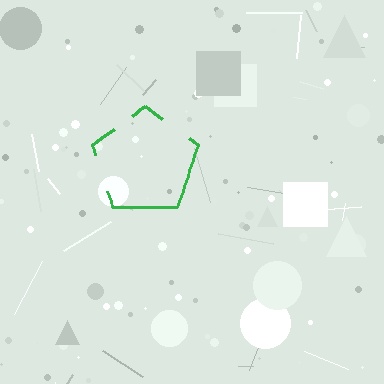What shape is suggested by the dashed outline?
The dashed outline suggests a pentagon.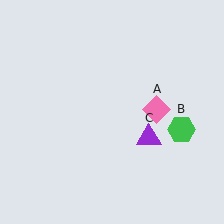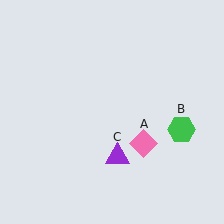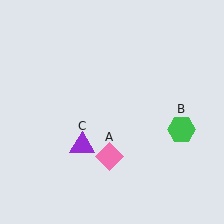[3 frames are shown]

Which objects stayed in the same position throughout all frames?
Green hexagon (object B) remained stationary.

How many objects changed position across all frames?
2 objects changed position: pink diamond (object A), purple triangle (object C).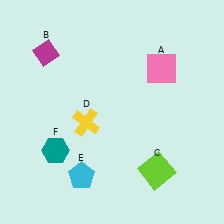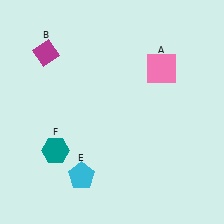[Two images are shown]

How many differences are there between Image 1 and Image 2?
There are 2 differences between the two images.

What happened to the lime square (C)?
The lime square (C) was removed in Image 2. It was in the bottom-right area of Image 1.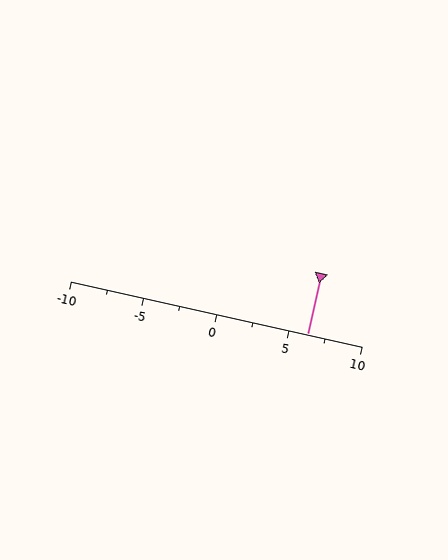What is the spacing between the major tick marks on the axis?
The major ticks are spaced 5 apart.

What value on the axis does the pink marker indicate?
The marker indicates approximately 6.2.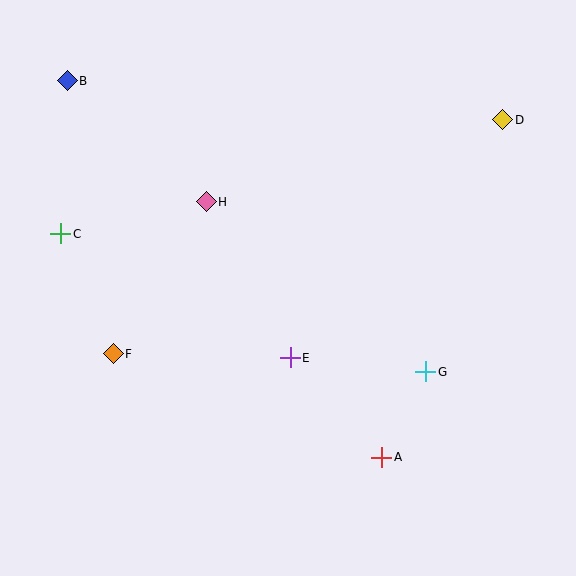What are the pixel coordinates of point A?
Point A is at (382, 457).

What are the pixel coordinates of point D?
Point D is at (503, 120).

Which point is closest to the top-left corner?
Point B is closest to the top-left corner.